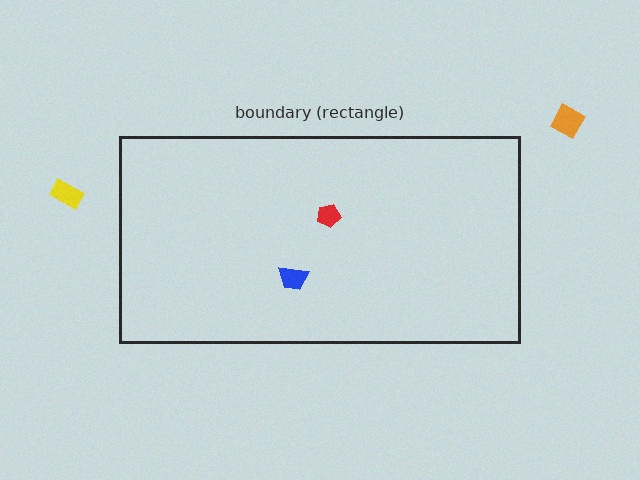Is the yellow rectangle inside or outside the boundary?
Outside.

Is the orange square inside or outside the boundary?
Outside.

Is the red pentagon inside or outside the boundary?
Inside.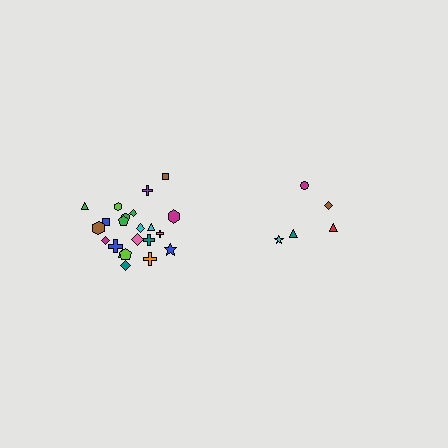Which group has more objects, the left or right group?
The left group.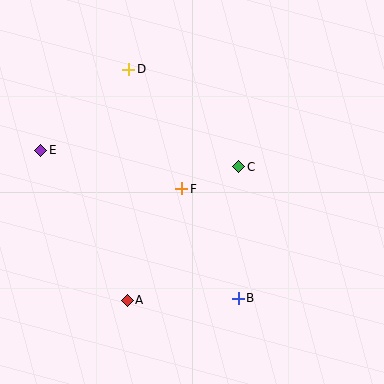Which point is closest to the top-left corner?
Point D is closest to the top-left corner.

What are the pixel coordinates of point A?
Point A is at (127, 300).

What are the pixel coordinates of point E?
Point E is at (41, 150).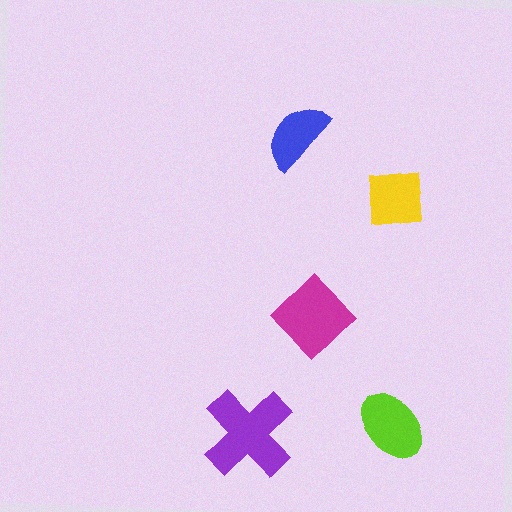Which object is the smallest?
The blue semicircle.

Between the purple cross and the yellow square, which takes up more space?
The purple cross.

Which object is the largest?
The purple cross.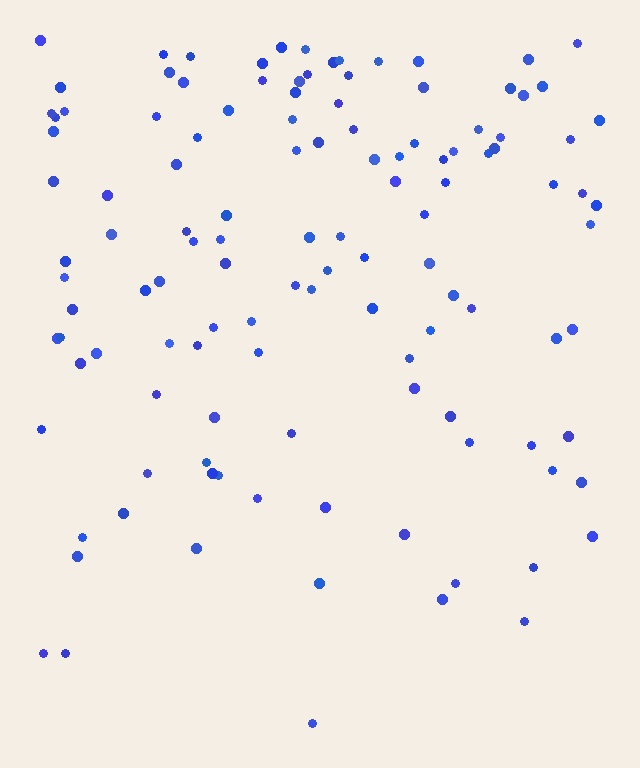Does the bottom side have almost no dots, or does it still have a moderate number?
Still a moderate number, just noticeably fewer than the top.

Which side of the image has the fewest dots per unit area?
The bottom.